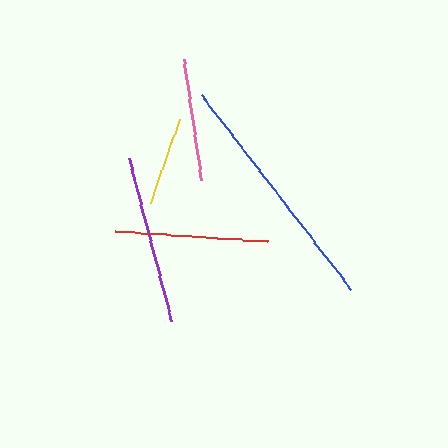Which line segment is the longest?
The blue line is the longest at approximately 245 pixels.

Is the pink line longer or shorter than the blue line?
The blue line is longer than the pink line.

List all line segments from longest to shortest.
From longest to shortest: blue, purple, red, pink, yellow.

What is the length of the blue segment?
The blue segment is approximately 245 pixels long.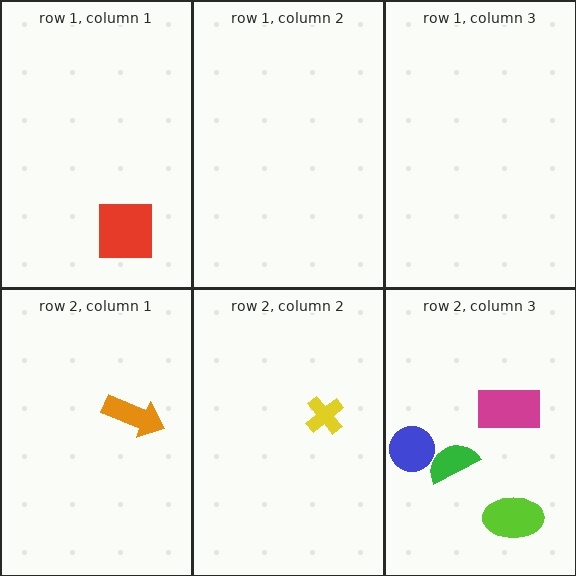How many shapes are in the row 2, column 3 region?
4.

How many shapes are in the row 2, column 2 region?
1.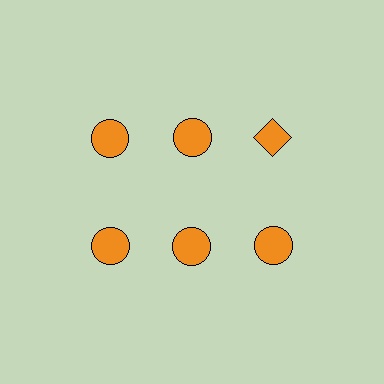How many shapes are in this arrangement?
There are 6 shapes arranged in a grid pattern.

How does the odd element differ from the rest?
It has a different shape: diamond instead of circle.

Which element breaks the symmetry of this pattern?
The orange diamond in the top row, center column breaks the symmetry. All other shapes are orange circles.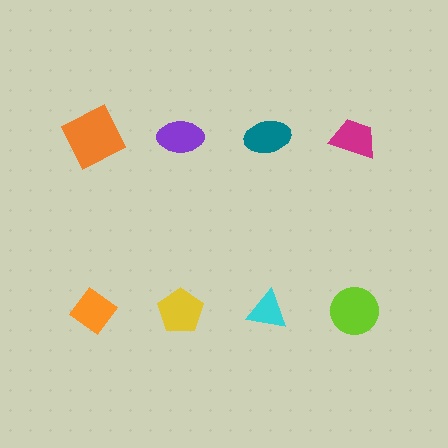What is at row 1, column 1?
An orange square.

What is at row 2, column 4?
A lime circle.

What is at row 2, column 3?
A cyan triangle.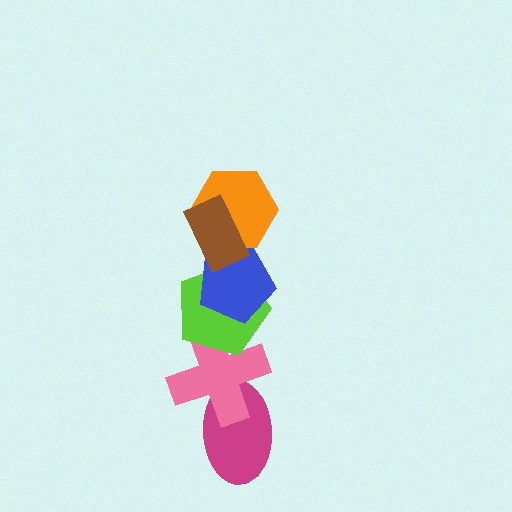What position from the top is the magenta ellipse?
The magenta ellipse is 6th from the top.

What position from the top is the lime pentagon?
The lime pentagon is 4th from the top.